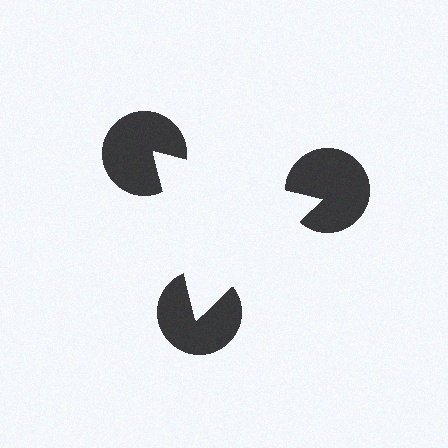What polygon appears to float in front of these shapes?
An illusory triangle — its edges are inferred from the aligned wedge cuts in the pac-man discs, not physically drawn.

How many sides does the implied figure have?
3 sides.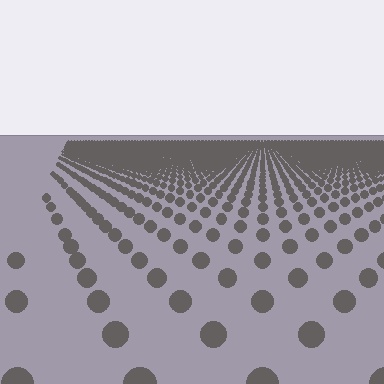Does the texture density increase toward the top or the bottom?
Density increases toward the top.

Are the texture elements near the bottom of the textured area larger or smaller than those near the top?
Larger. Near the bottom, elements are closer to the viewer and appear at a bigger on-screen size.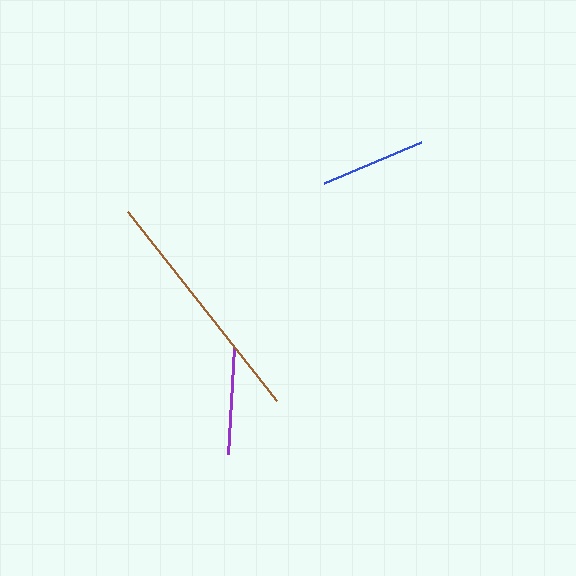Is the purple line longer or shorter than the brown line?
The brown line is longer than the purple line.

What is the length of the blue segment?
The blue segment is approximately 105 pixels long.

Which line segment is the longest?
The brown line is the longest at approximately 241 pixels.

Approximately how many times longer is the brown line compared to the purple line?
The brown line is approximately 2.3 times the length of the purple line.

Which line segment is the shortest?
The blue line is the shortest at approximately 105 pixels.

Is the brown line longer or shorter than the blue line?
The brown line is longer than the blue line.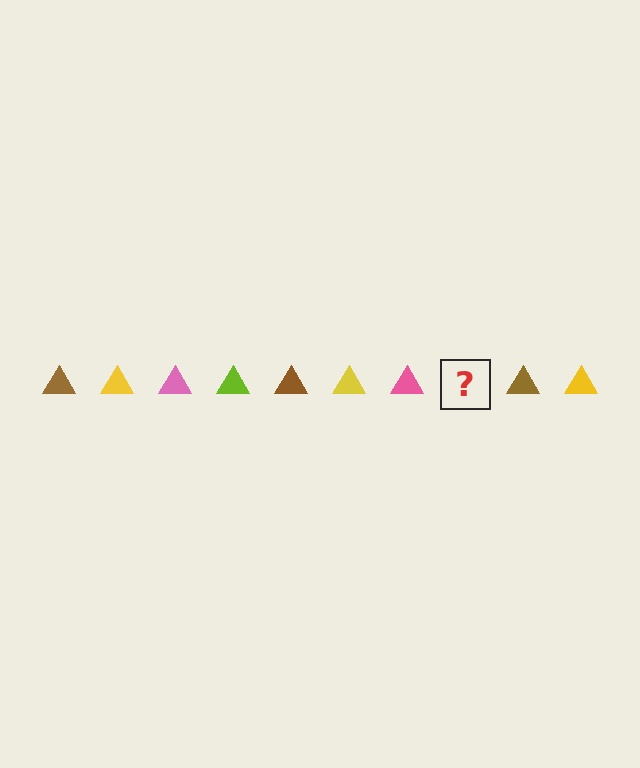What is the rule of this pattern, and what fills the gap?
The rule is that the pattern cycles through brown, yellow, pink, lime triangles. The gap should be filled with a lime triangle.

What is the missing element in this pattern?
The missing element is a lime triangle.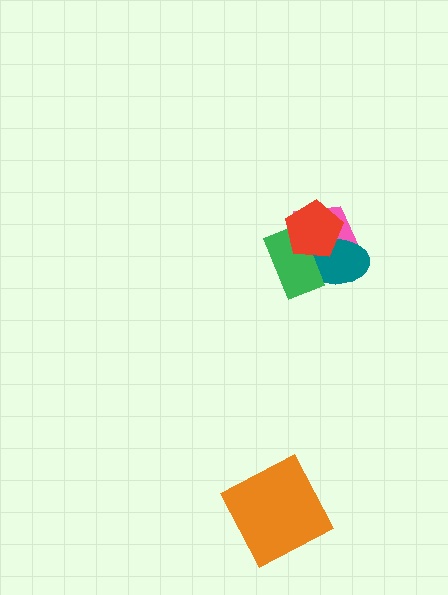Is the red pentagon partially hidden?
No, no other shape covers it.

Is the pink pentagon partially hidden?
Yes, it is partially covered by another shape.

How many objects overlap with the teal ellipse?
3 objects overlap with the teal ellipse.